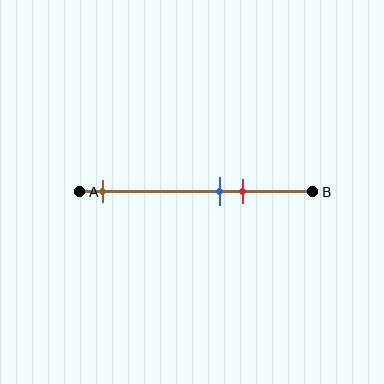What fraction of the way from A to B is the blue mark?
The blue mark is approximately 60% (0.6) of the way from A to B.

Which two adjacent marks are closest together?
The blue and red marks are the closest adjacent pair.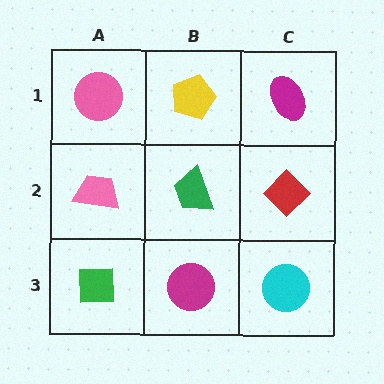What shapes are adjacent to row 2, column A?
A pink circle (row 1, column A), a green square (row 3, column A), a green trapezoid (row 2, column B).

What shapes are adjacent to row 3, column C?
A red diamond (row 2, column C), a magenta circle (row 3, column B).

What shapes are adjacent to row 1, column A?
A pink trapezoid (row 2, column A), a yellow pentagon (row 1, column B).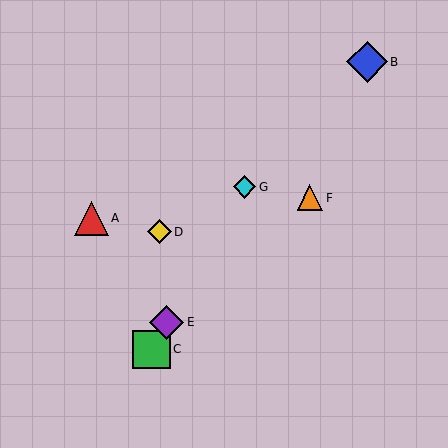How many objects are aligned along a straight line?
3 objects (C, E, G) are aligned along a straight line.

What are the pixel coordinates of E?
Object E is at (167, 322).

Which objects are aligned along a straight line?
Objects C, E, G are aligned along a straight line.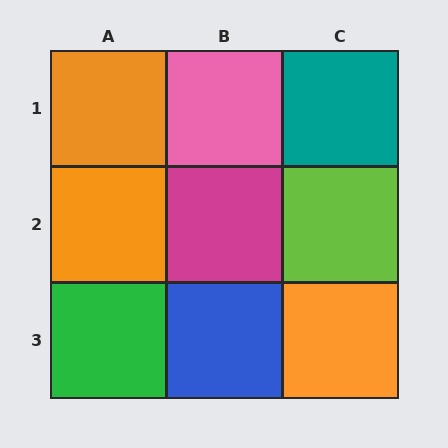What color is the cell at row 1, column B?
Pink.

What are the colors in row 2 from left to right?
Orange, magenta, lime.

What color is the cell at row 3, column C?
Orange.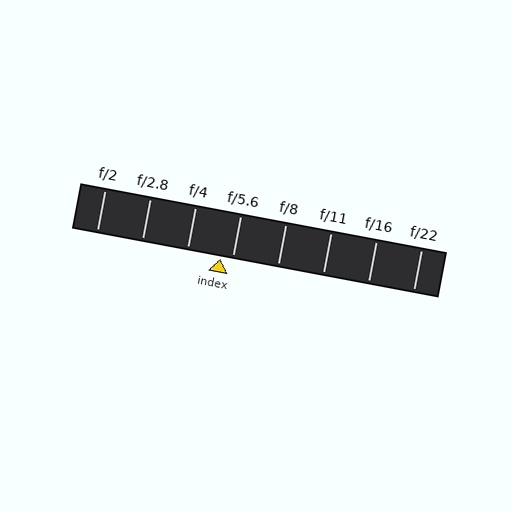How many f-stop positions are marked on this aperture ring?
There are 8 f-stop positions marked.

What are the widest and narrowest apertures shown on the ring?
The widest aperture shown is f/2 and the narrowest is f/22.